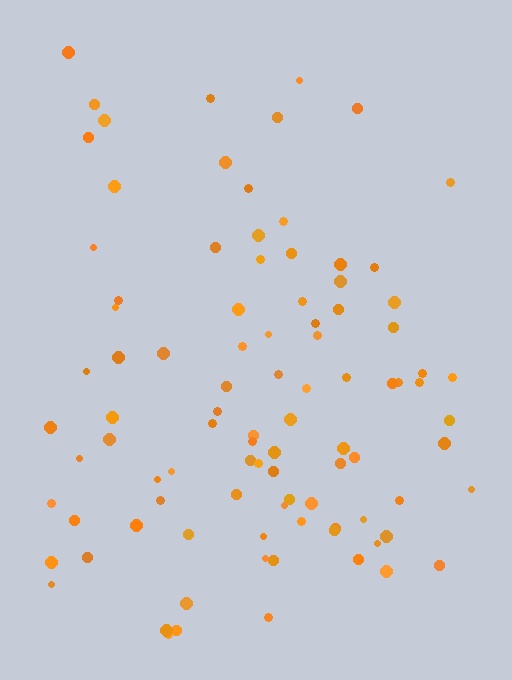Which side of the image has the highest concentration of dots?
The bottom.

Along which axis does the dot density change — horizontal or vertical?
Vertical.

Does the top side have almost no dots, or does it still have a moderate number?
Still a moderate number, just noticeably fewer than the bottom.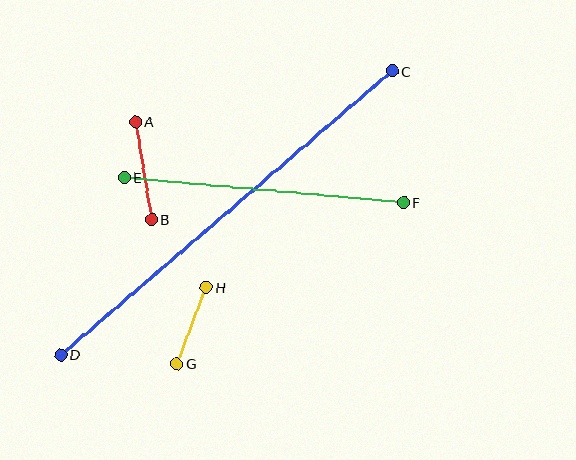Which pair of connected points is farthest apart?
Points C and D are farthest apart.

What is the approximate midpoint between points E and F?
The midpoint is at approximately (264, 190) pixels.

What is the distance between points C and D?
The distance is approximately 437 pixels.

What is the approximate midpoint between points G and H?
The midpoint is at approximately (192, 326) pixels.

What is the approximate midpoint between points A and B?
The midpoint is at approximately (144, 171) pixels.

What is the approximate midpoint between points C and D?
The midpoint is at approximately (226, 213) pixels.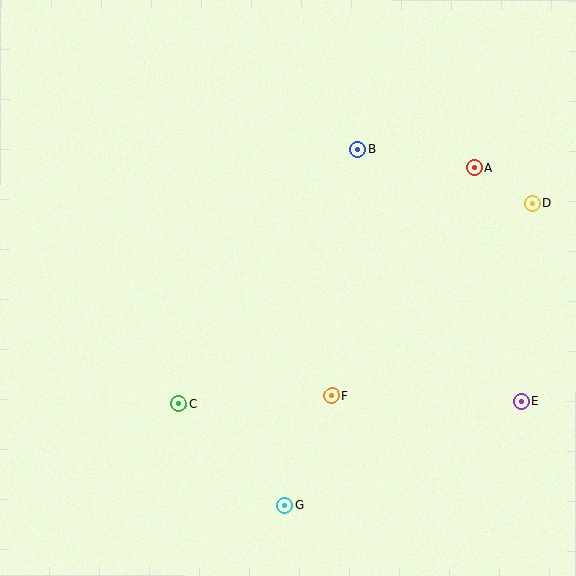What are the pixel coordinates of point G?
Point G is at (285, 505).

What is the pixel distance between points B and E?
The distance between B and E is 300 pixels.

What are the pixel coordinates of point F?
Point F is at (332, 396).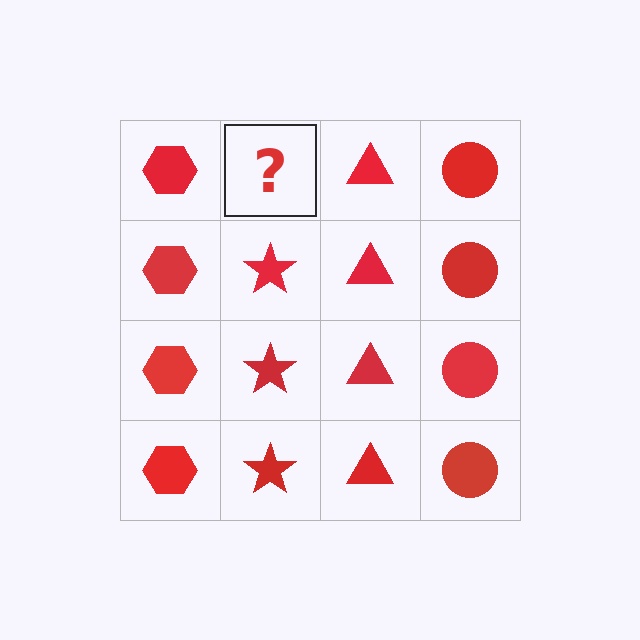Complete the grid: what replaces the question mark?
The question mark should be replaced with a red star.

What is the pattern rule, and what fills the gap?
The rule is that each column has a consistent shape. The gap should be filled with a red star.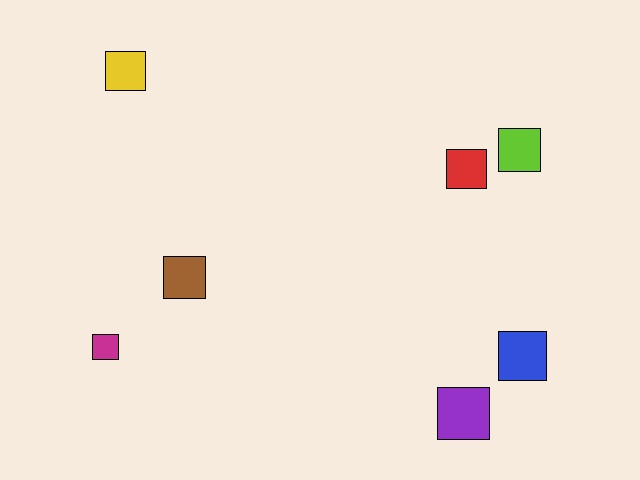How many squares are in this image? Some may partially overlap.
There are 7 squares.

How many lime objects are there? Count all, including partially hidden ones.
There is 1 lime object.